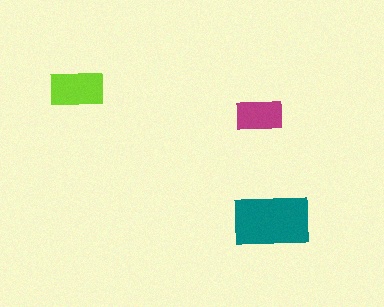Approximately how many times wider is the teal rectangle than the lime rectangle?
About 1.5 times wider.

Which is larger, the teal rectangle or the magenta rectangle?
The teal one.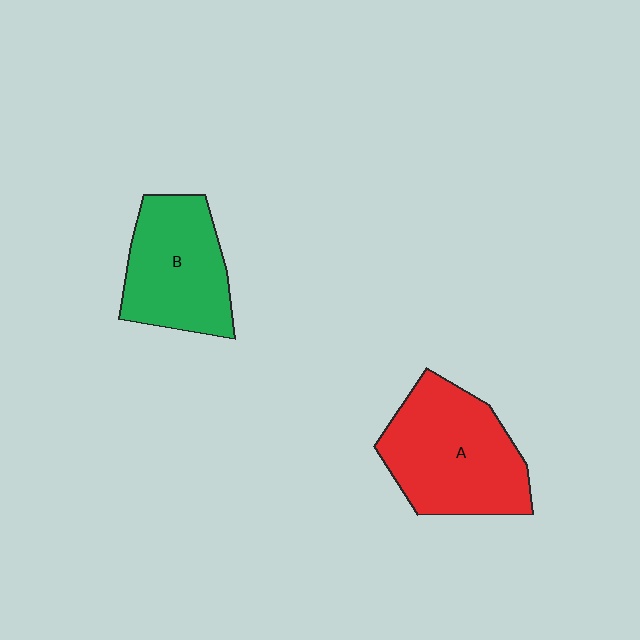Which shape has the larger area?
Shape A (red).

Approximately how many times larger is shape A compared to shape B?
Approximately 1.2 times.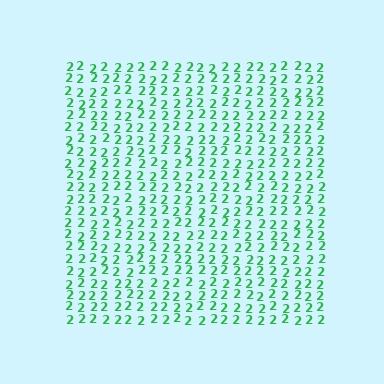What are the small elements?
The small elements are digit 2's.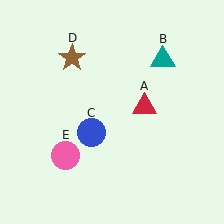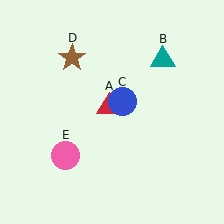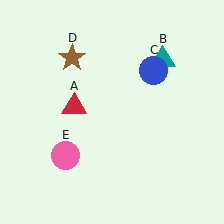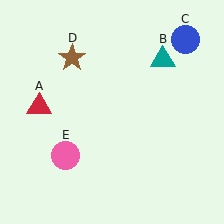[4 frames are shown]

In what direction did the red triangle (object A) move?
The red triangle (object A) moved left.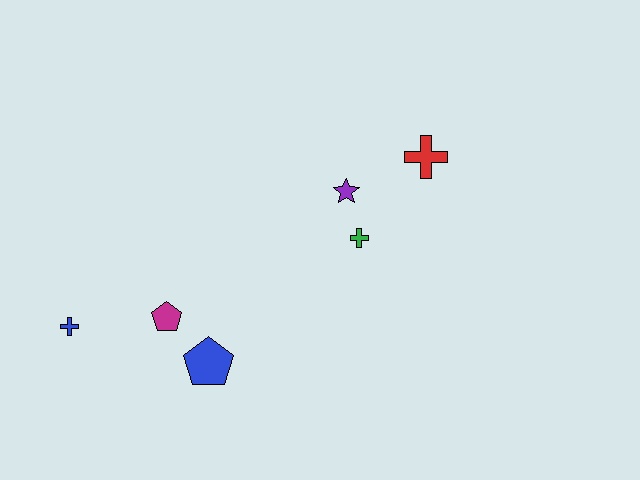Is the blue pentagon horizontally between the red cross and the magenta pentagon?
Yes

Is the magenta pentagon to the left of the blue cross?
No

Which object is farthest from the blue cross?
The red cross is farthest from the blue cross.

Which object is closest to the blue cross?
The magenta pentagon is closest to the blue cross.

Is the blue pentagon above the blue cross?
No